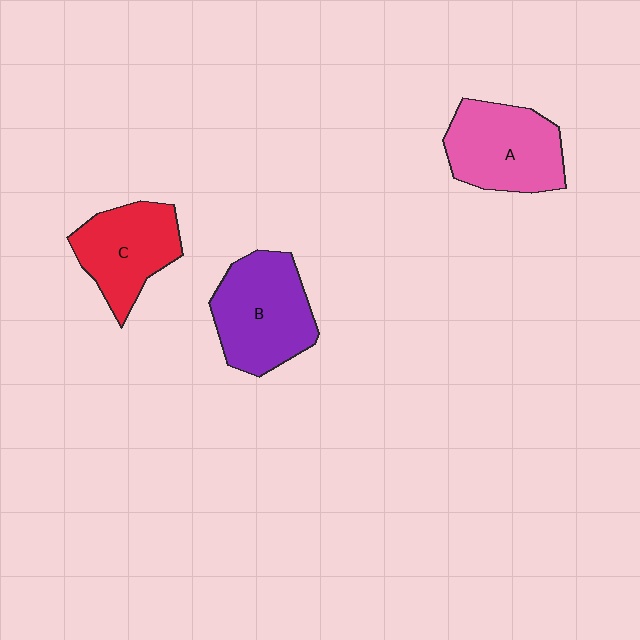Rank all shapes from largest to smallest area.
From largest to smallest: B (purple), A (pink), C (red).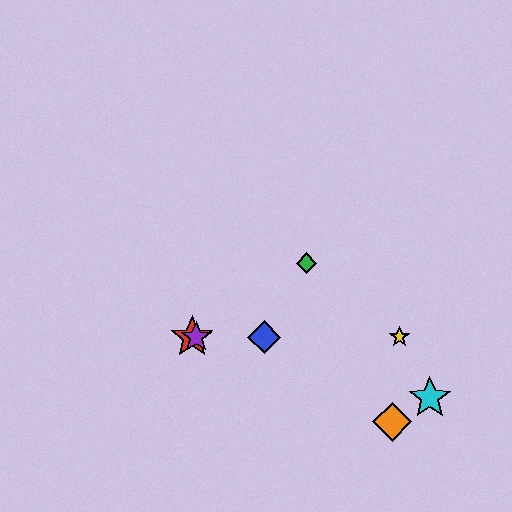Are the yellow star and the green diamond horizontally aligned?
No, the yellow star is at y≈337 and the green diamond is at y≈263.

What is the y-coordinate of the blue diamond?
The blue diamond is at y≈337.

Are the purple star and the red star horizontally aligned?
Yes, both are at y≈337.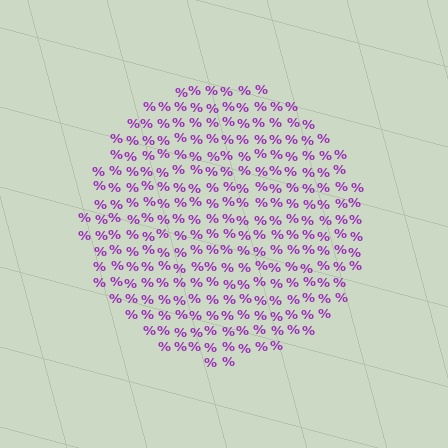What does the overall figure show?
The overall figure shows a circle.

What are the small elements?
The small elements are percent signs.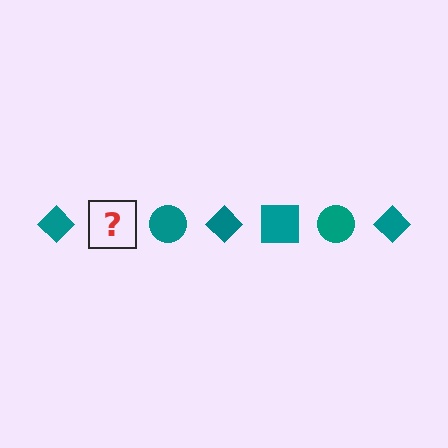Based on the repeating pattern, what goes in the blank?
The blank should be a teal square.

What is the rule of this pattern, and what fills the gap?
The rule is that the pattern cycles through diamond, square, circle shapes in teal. The gap should be filled with a teal square.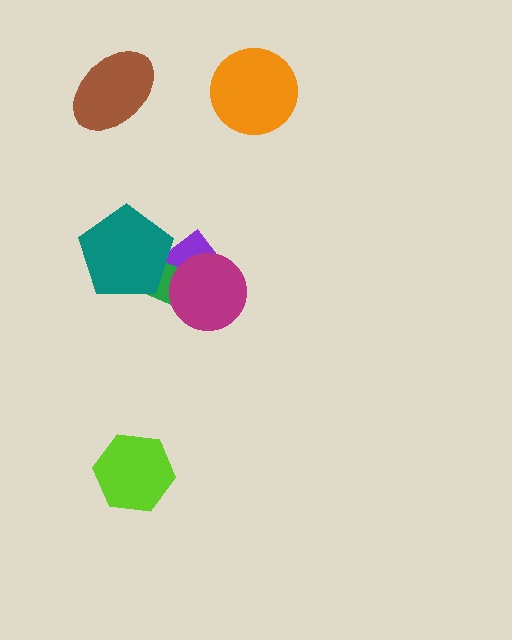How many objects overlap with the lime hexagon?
0 objects overlap with the lime hexagon.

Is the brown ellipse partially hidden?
No, no other shape covers it.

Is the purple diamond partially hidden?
Yes, it is partially covered by another shape.